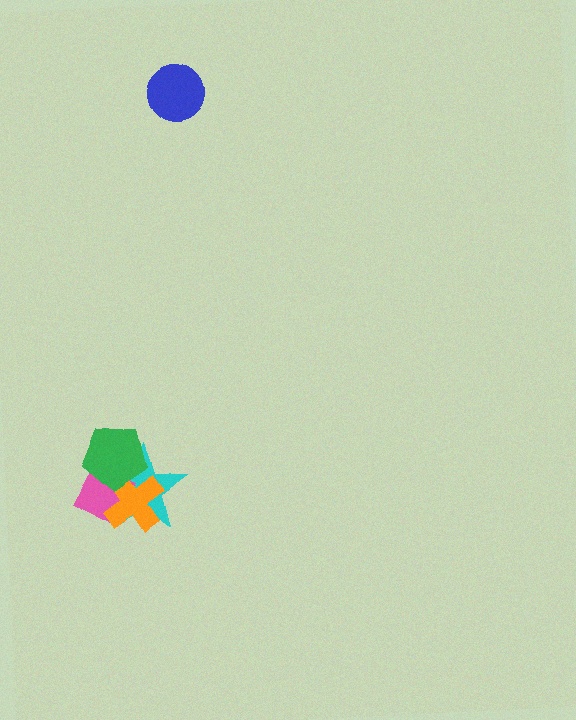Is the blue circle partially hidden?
No, no other shape covers it.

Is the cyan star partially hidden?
Yes, it is partially covered by another shape.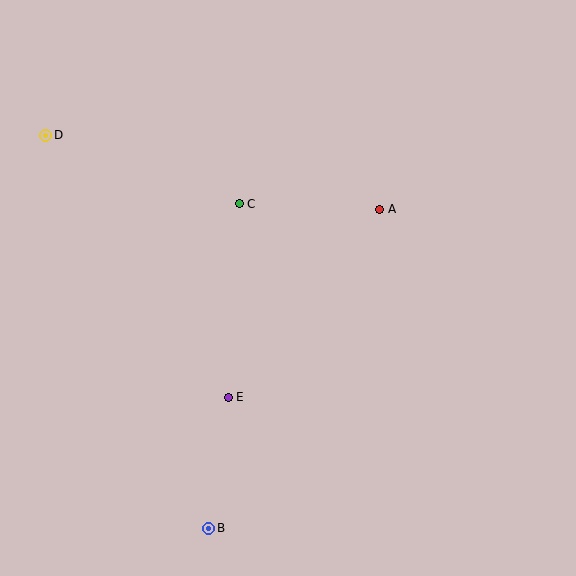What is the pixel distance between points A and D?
The distance between A and D is 342 pixels.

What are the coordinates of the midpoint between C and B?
The midpoint between C and B is at (224, 366).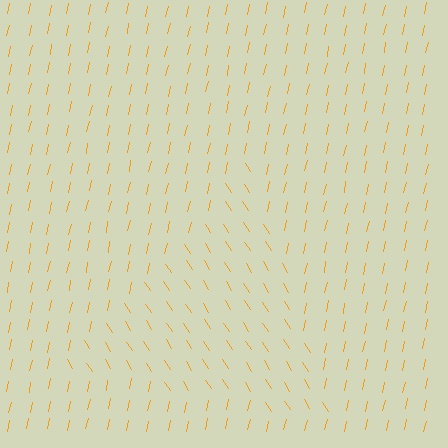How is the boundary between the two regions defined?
The boundary is defined purely by a change in line orientation (approximately 45 degrees difference). All lines are the same color and thickness.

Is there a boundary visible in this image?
Yes, there is a texture boundary formed by a change in line orientation.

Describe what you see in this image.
The image is filled with small orange line segments. A triangle region in the image has lines oriented differently from the surrounding lines, creating a visible texture boundary.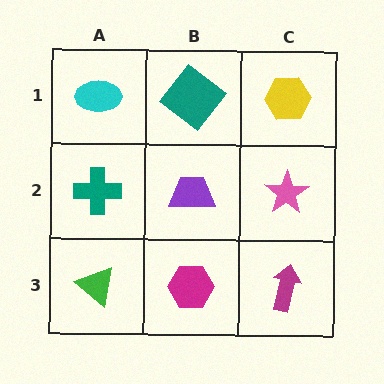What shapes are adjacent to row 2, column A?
A cyan ellipse (row 1, column A), a green triangle (row 3, column A), a purple trapezoid (row 2, column B).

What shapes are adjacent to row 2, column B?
A teal diamond (row 1, column B), a magenta hexagon (row 3, column B), a teal cross (row 2, column A), a pink star (row 2, column C).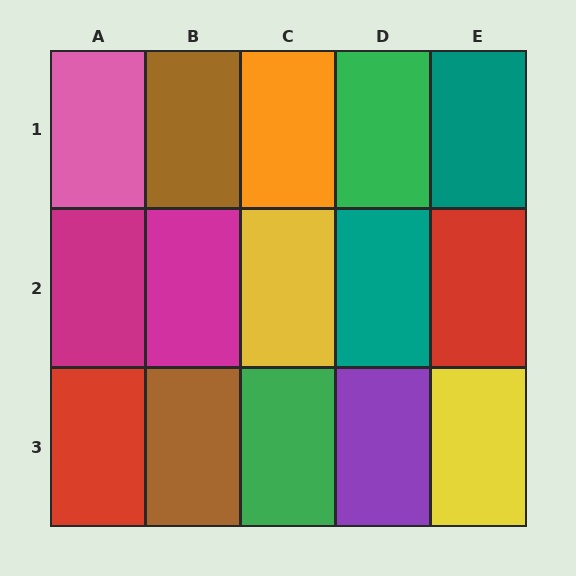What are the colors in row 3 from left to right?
Red, brown, green, purple, yellow.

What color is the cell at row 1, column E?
Teal.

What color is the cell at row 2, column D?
Teal.